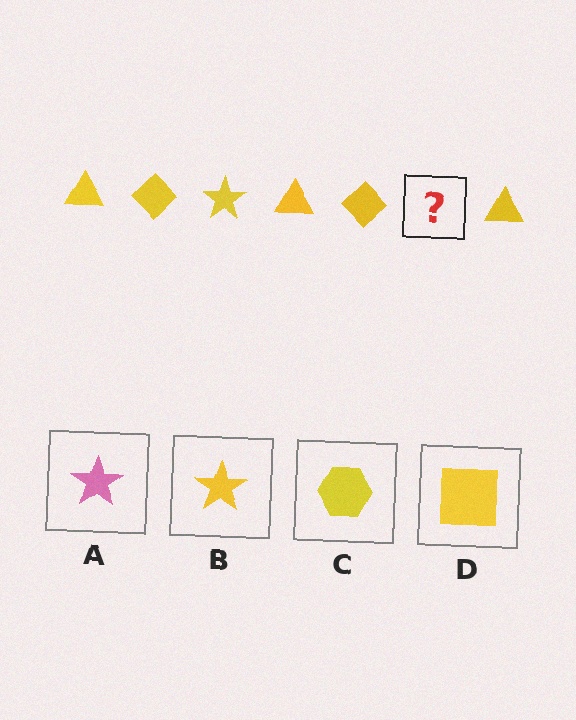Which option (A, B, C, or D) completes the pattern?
B.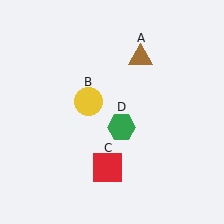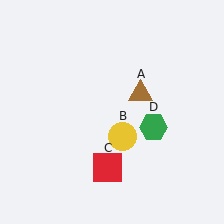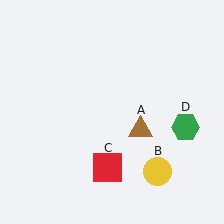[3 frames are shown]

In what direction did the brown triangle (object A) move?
The brown triangle (object A) moved down.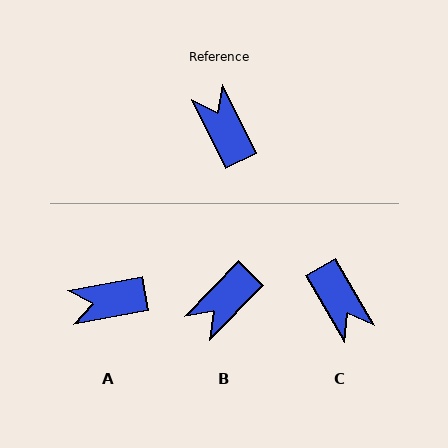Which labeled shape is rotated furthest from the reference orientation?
C, about 176 degrees away.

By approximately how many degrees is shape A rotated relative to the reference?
Approximately 75 degrees counter-clockwise.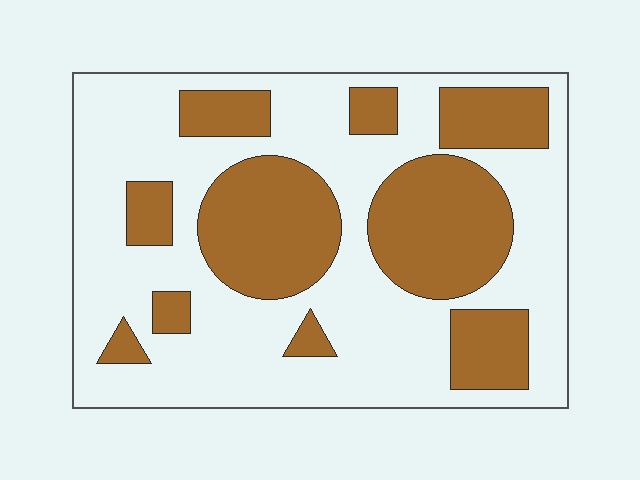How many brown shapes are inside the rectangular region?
10.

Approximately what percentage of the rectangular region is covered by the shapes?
Approximately 35%.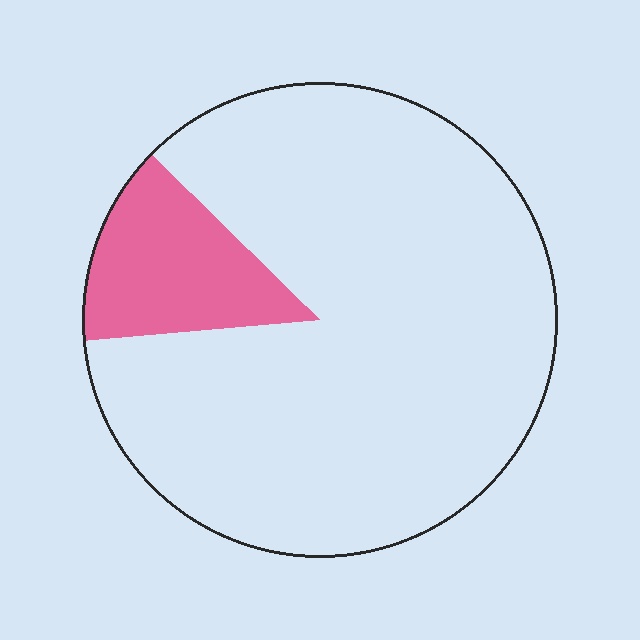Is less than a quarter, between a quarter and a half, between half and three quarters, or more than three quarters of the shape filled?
Less than a quarter.